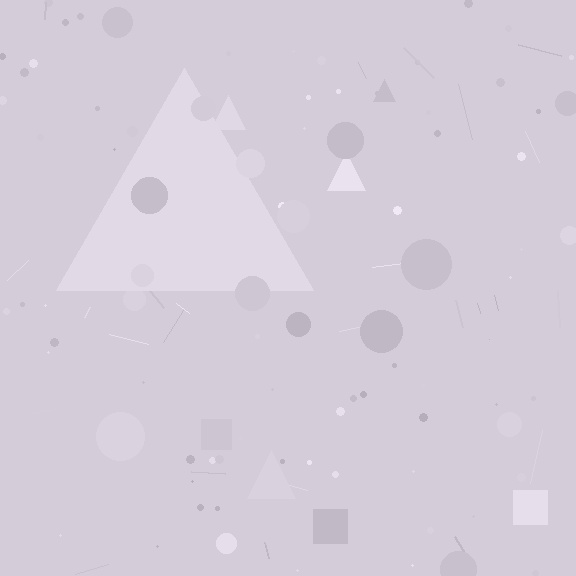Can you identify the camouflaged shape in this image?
The camouflaged shape is a triangle.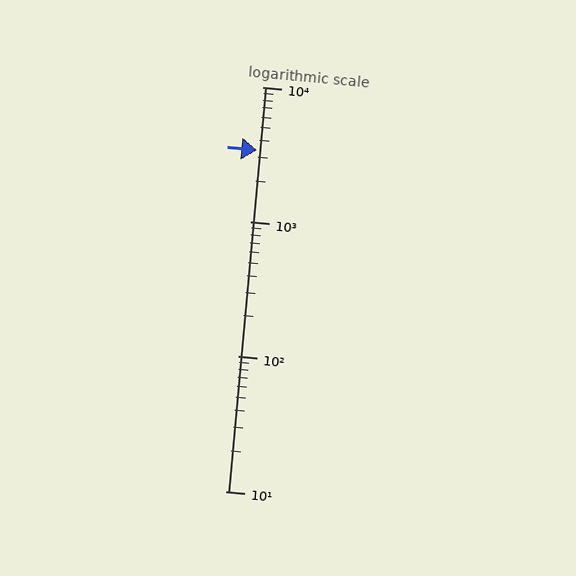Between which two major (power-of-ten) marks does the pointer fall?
The pointer is between 1000 and 10000.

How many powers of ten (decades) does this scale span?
The scale spans 3 decades, from 10 to 10000.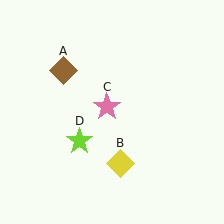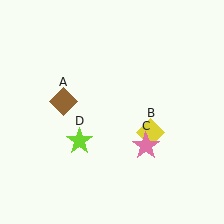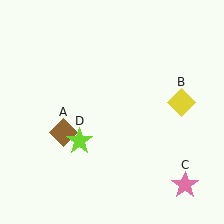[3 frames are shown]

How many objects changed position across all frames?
3 objects changed position: brown diamond (object A), yellow diamond (object B), pink star (object C).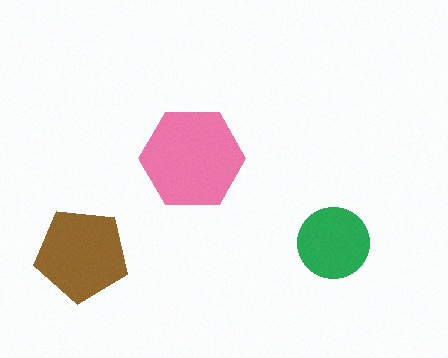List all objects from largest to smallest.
The pink hexagon, the brown pentagon, the green circle.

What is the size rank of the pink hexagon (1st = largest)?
1st.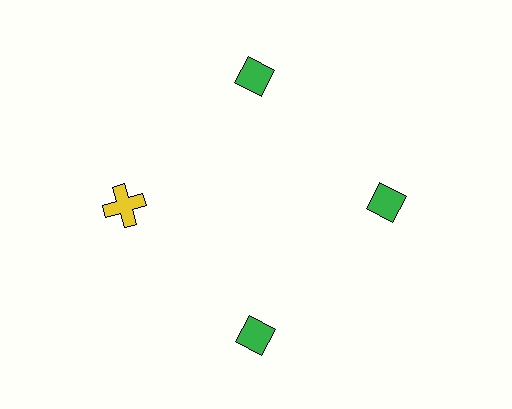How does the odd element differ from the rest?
It differs in both color (yellow instead of green) and shape (cross instead of diamond).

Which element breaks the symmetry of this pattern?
The yellow cross at roughly the 9 o'clock position breaks the symmetry. All other shapes are green diamonds.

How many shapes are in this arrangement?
There are 4 shapes arranged in a ring pattern.